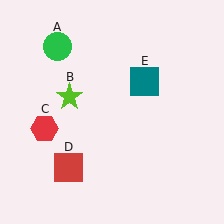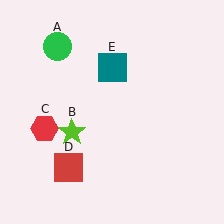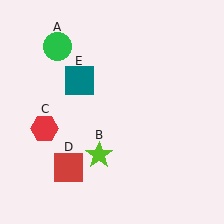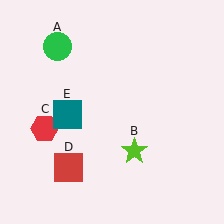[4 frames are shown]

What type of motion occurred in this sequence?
The lime star (object B), teal square (object E) rotated counterclockwise around the center of the scene.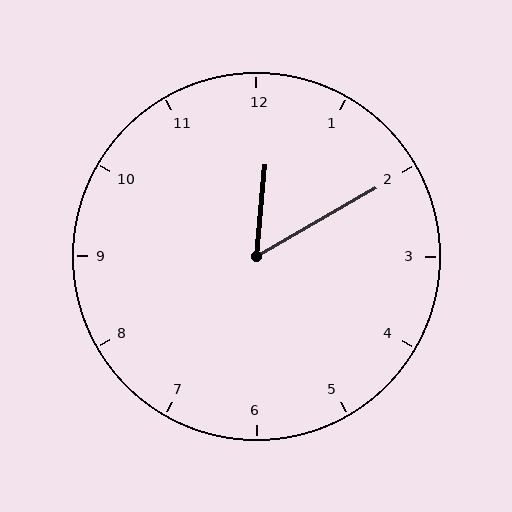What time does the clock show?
12:10.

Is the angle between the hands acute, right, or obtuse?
It is acute.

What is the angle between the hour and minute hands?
Approximately 55 degrees.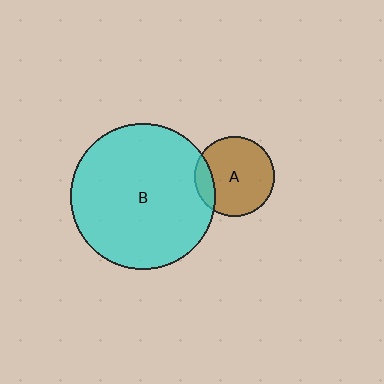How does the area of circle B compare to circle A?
Approximately 3.3 times.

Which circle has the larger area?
Circle B (cyan).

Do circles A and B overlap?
Yes.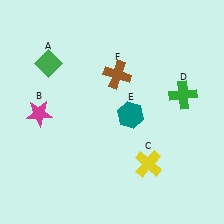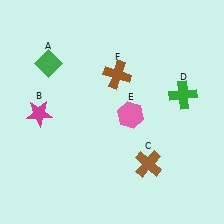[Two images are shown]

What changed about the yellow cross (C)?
In Image 1, C is yellow. In Image 2, it changed to brown.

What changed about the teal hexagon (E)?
In Image 1, E is teal. In Image 2, it changed to pink.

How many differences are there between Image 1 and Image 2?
There are 2 differences between the two images.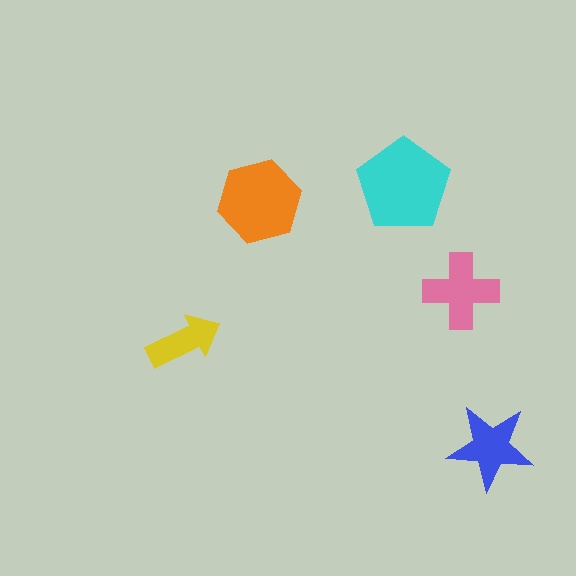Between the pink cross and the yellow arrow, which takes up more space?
The pink cross.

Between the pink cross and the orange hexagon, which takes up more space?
The orange hexagon.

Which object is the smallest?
The yellow arrow.